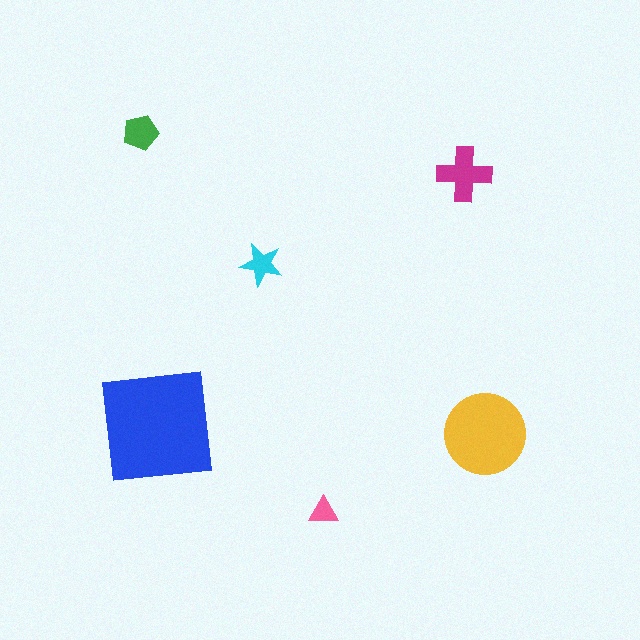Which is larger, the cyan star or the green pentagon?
The green pentagon.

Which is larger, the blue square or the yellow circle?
The blue square.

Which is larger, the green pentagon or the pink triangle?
The green pentagon.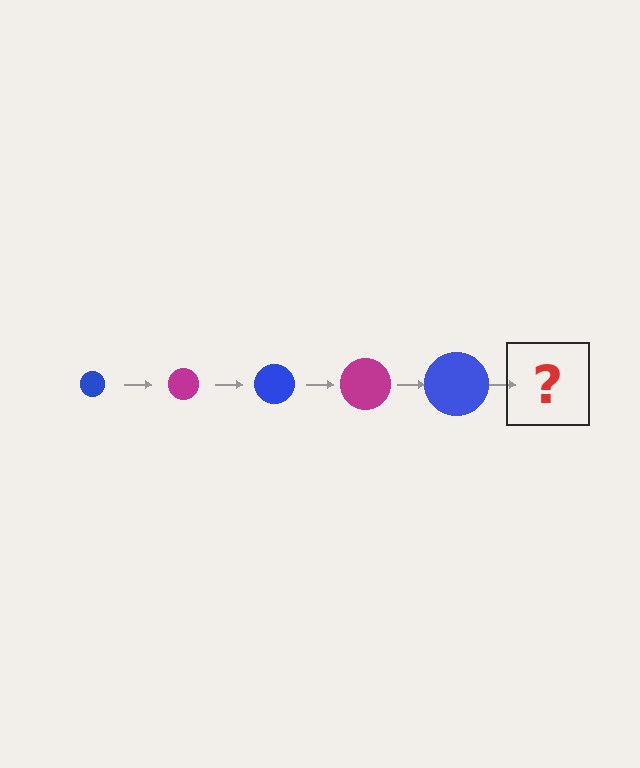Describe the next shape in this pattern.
It should be a magenta circle, larger than the previous one.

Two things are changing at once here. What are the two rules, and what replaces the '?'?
The two rules are that the circle grows larger each step and the color cycles through blue and magenta. The '?' should be a magenta circle, larger than the previous one.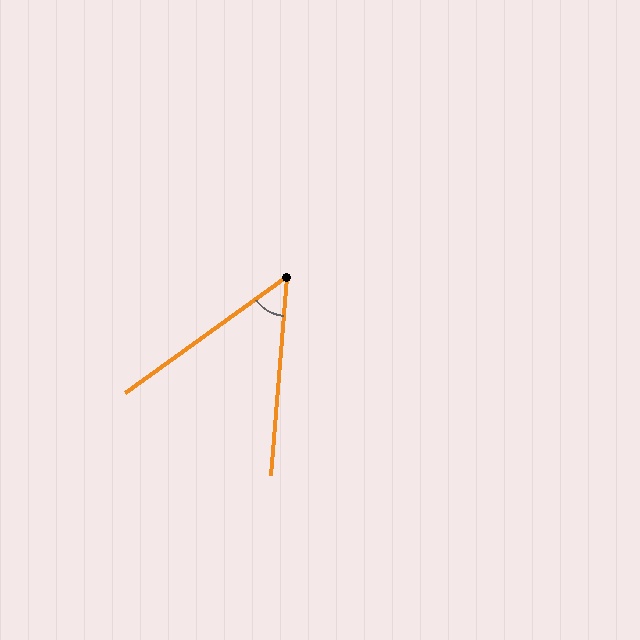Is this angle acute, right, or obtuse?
It is acute.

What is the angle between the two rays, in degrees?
Approximately 50 degrees.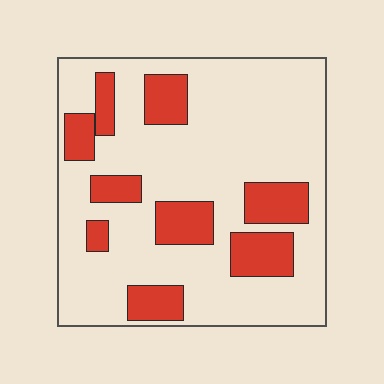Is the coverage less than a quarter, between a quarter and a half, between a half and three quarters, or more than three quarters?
Less than a quarter.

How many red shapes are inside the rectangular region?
9.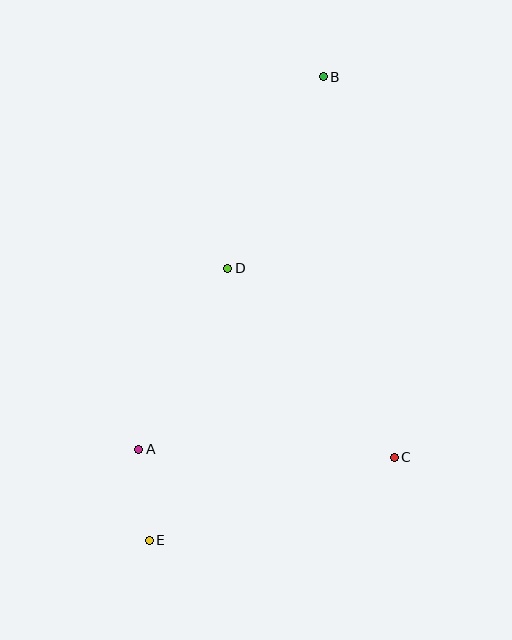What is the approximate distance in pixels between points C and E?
The distance between C and E is approximately 259 pixels.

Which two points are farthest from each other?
Points B and E are farthest from each other.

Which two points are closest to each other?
Points A and E are closest to each other.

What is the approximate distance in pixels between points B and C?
The distance between B and C is approximately 387 pixels.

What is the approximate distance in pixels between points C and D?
The distance between C and D is approximately 252 pixels.